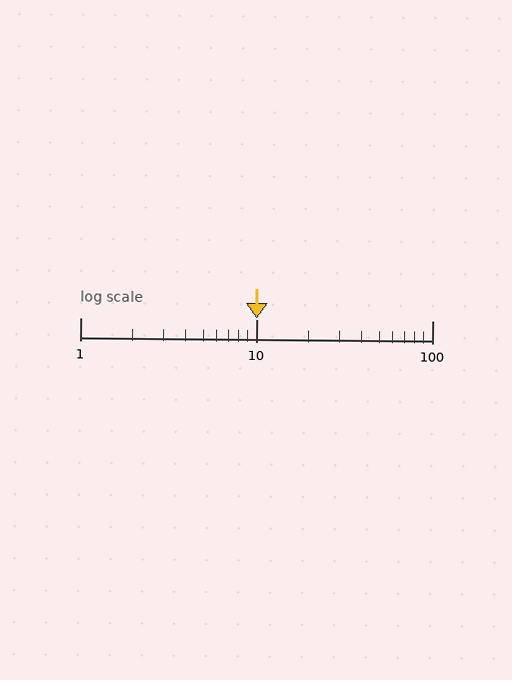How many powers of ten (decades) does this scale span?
The scale spans 2 decades, from 1 to 100.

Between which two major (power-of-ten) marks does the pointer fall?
The pointer is between 10 and 100.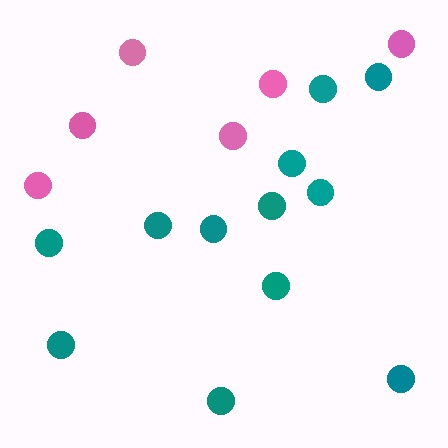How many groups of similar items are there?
There are 2 groups: one group of pink circles (6) and one group of teal circles (12).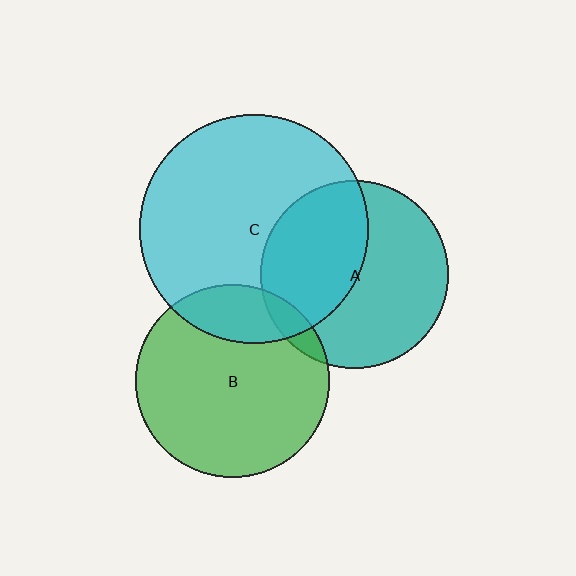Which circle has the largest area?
Circle C (cyan).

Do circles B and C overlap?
Yes.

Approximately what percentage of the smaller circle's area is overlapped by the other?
Approximately 20%.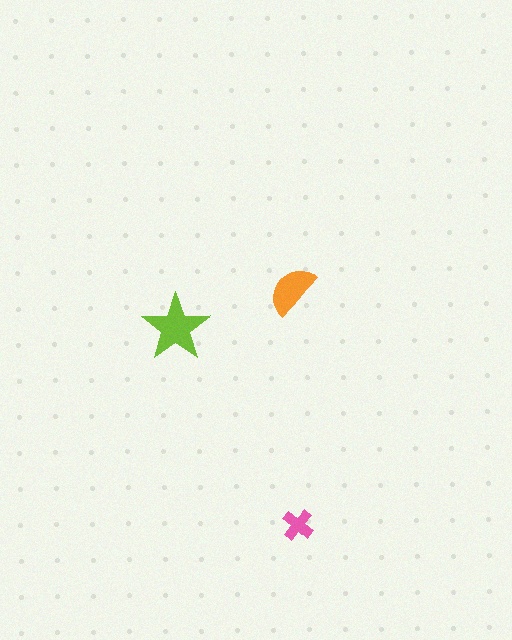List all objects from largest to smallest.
The lime star, the orange semicircle, the pink cross.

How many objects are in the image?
There are 3 objects in the image.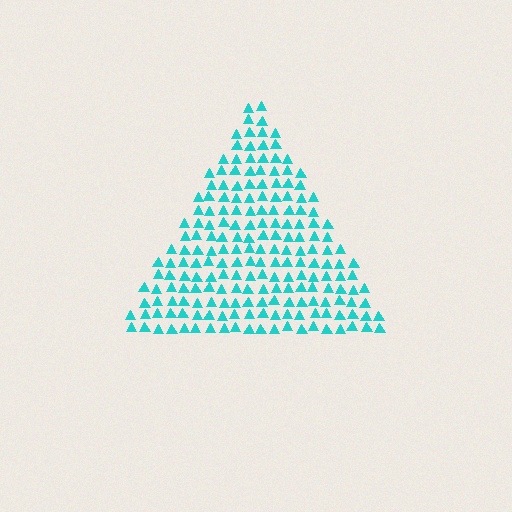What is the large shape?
The large shape is a triangle.